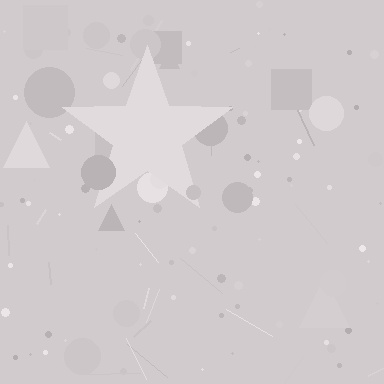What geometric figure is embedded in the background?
A star is embedded in the background.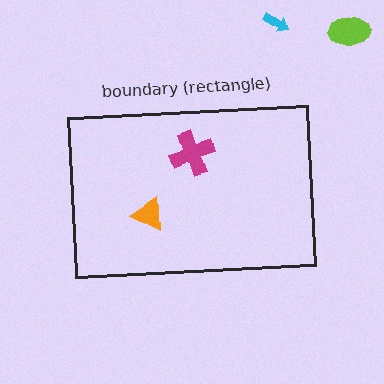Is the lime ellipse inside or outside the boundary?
Outside.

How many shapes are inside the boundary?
2 inside, 2 outside.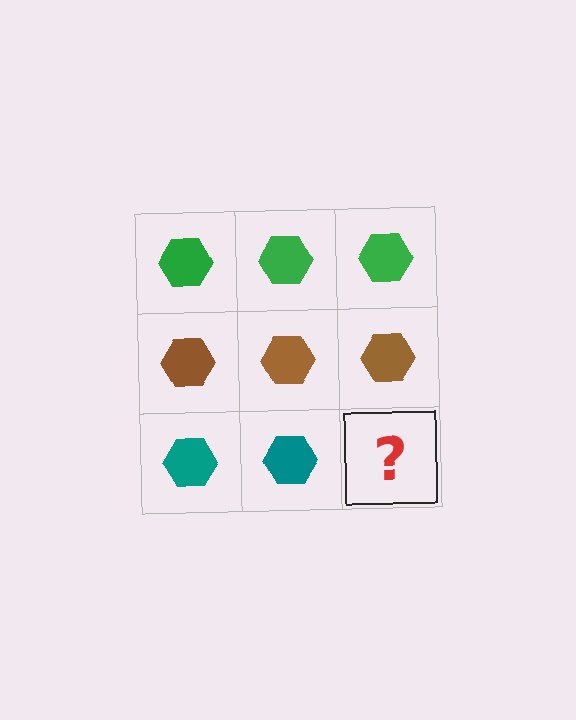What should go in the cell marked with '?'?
The missing cell should contain a teal hexagon.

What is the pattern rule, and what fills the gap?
The rule is that each row has a consistent color. The gap should be filled with a teal hexagon.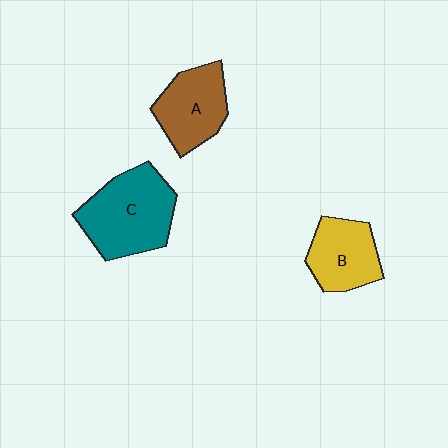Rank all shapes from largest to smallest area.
From largest to smallest: C (teal), A (brown), B (yellow).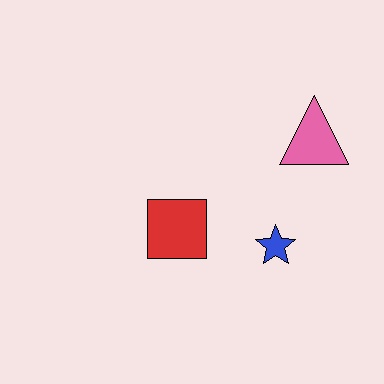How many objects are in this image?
There are 3 objects.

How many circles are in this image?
There are no circles.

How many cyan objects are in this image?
There are no cyan objects.